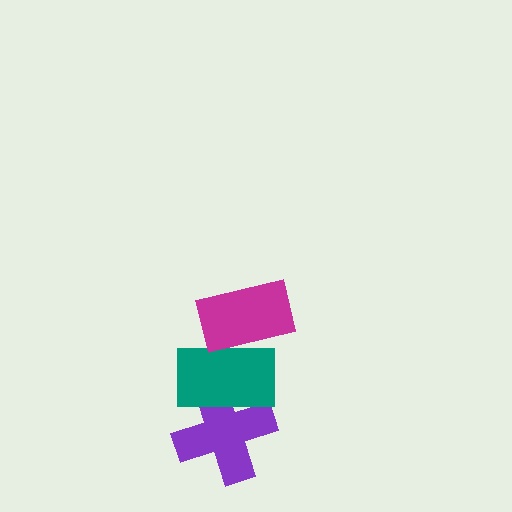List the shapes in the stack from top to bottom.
From top to bottom: the magenta rectangle, the teal rectangle, the purple cross.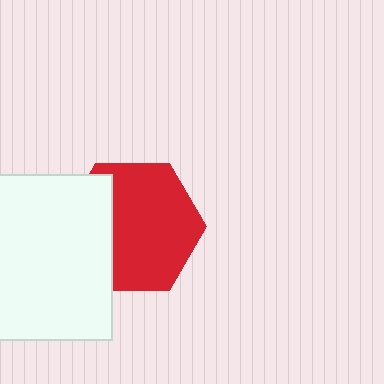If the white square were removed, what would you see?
You would see the complete red hexagon.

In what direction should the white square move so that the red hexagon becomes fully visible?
The white square should move left. That is the shortest direction to clear the overlap and leave the red hexagon fully visible.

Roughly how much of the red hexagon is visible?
Most of it is visible (roughly 69%).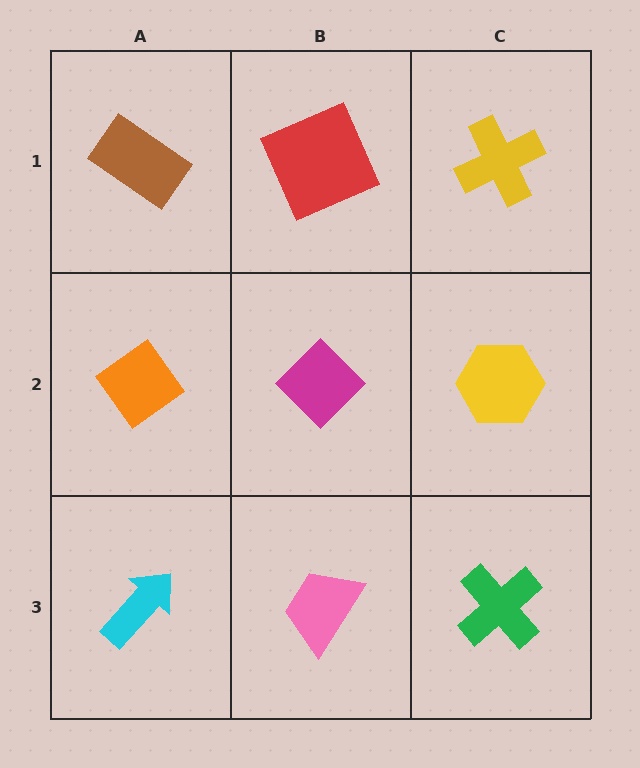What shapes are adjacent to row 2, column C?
A yellow cross (row 1, column C), a green cross (row 3, column C), a magenta diamond (row 2, column B).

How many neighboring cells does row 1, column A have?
2.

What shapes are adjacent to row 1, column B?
A magenta diamond (row 2, column B), a brown rectangle (row 1, column A), a yellow cross (row 1, column C).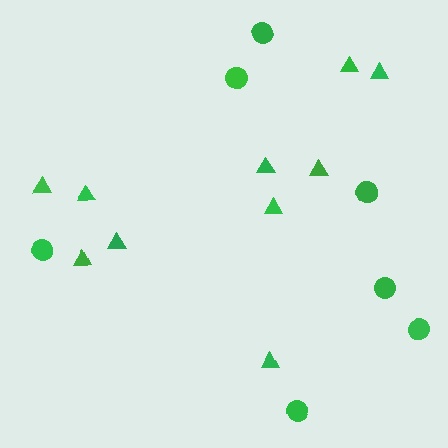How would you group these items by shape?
There are 2 groups: one group of circles (7) and one group of triangles (10).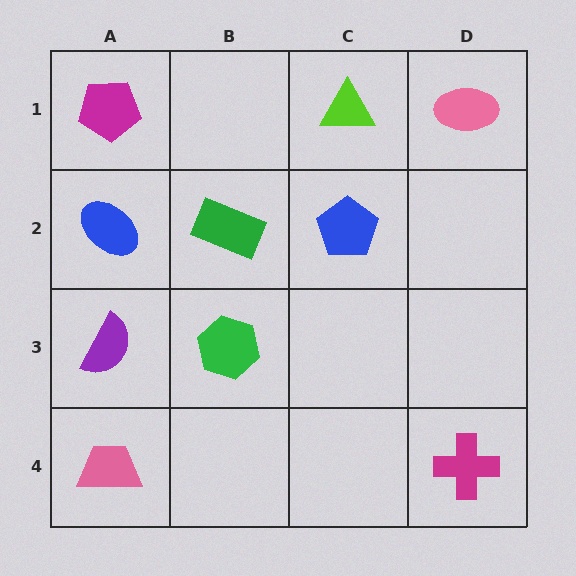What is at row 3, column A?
A purple semicircle.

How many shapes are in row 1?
3 shapes.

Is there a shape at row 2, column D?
No, that cell is empty.